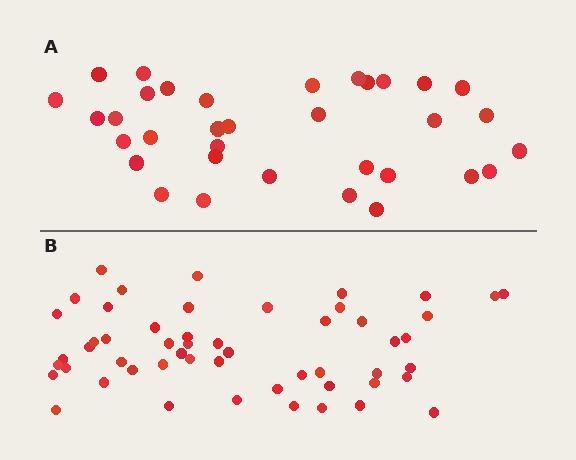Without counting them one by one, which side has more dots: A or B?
Region B (the bottom region) has more dots.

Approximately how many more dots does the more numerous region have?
Region B has approximately 20 more dots than region A.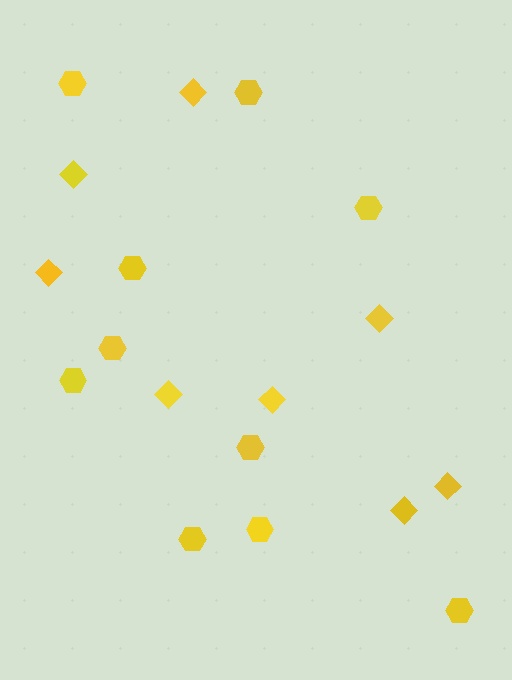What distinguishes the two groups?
There are 2 groups: one group of hexagons (10) and one group of diamonds (8).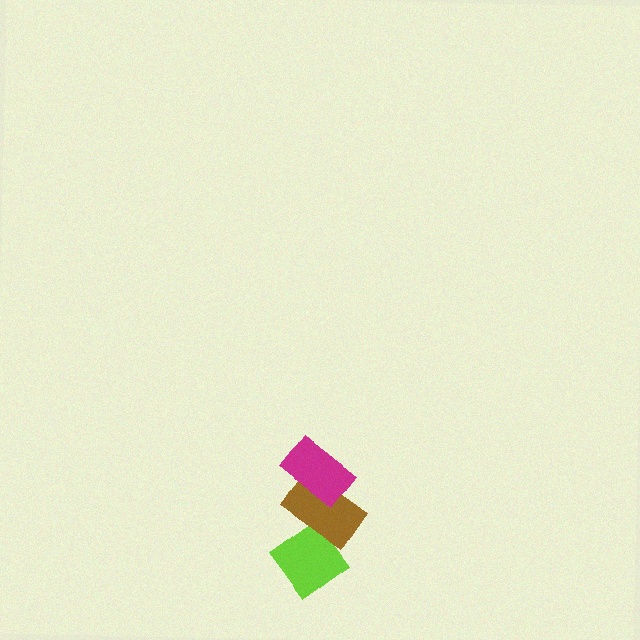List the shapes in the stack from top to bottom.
From top to bottom: the magenta rectangle, the brown rectangle, the lime diamond.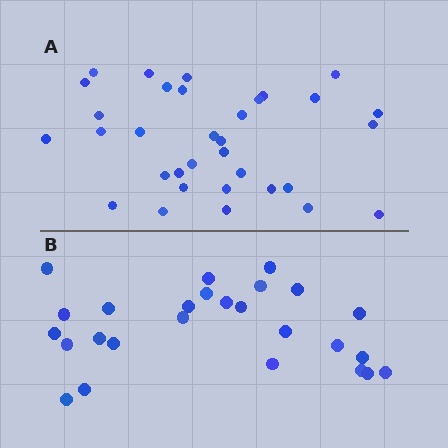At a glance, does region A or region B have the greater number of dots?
Region A (the top region) has more dots.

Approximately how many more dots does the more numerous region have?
Region A has roughly 8 or so more dots than region B.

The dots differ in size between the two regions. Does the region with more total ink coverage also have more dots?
No. Region B has more total ink coverage because its dots are larger, but region A actually contains more individual dots. Total area can be misleading — the number of items is what matters here.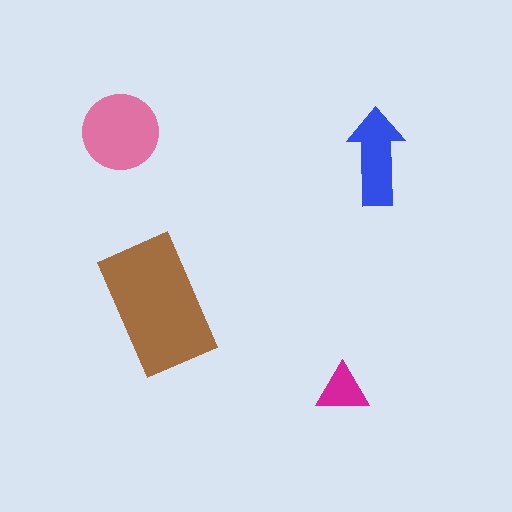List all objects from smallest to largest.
The magenta triangle, the blue arrow, the pink circle, the brown rectangle.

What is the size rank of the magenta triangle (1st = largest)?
4th.